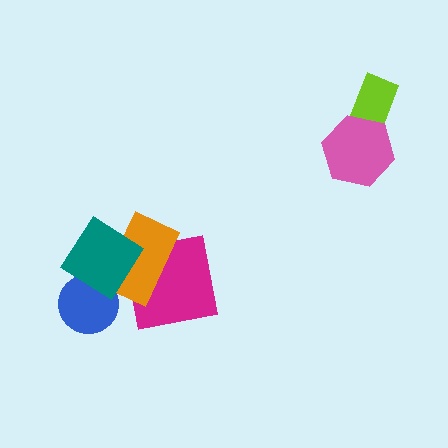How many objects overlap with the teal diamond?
3 objects overlap with the teal diamond.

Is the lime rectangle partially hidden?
Yes, it is partially covered by another shape.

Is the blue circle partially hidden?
Yes, it is partially covered by another shape.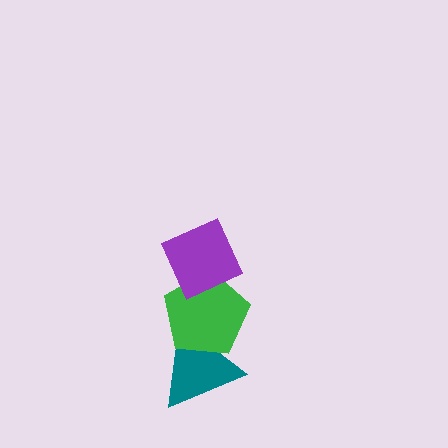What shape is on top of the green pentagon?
The purple diamond is on top of the green pentagon.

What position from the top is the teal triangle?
The teal triangle is 3rd from the top.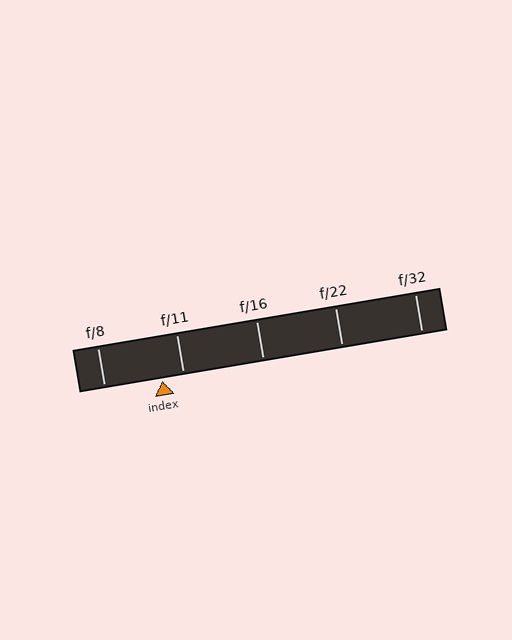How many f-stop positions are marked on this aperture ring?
There are 5 f-stop positions marked.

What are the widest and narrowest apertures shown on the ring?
The widest aperture shown is f/8 and the narrowest is f/32.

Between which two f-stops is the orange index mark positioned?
The index mark is between f/8 and f/11.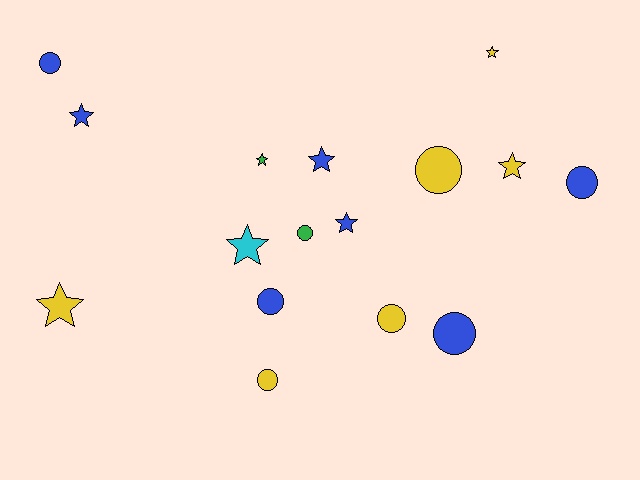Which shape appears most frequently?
Star, with 8 objects.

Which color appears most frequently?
Blue, with 7 objects.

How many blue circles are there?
There are 4 blue circles.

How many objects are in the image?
There are 16 objects.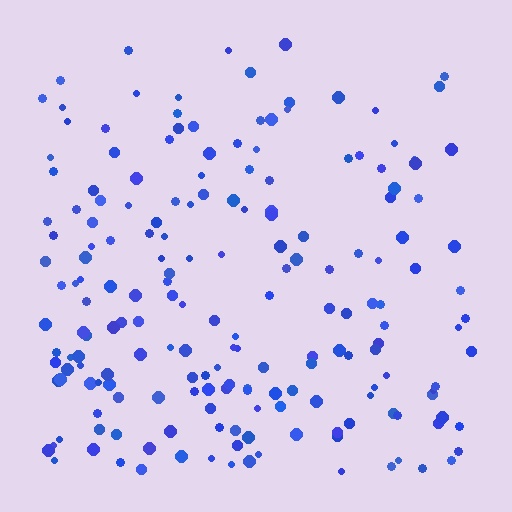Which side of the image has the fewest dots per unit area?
The top.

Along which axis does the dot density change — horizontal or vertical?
Vertical.